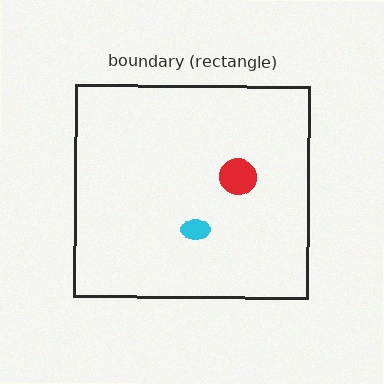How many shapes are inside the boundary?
2 inside, 0 outside.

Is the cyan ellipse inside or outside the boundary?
Inside.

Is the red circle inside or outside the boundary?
Inside.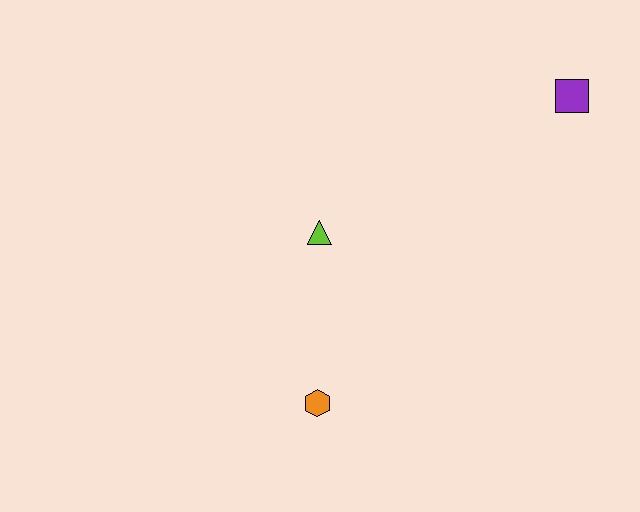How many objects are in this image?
There are 3 objects.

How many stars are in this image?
There are no stars.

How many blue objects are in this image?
There are no blue objects.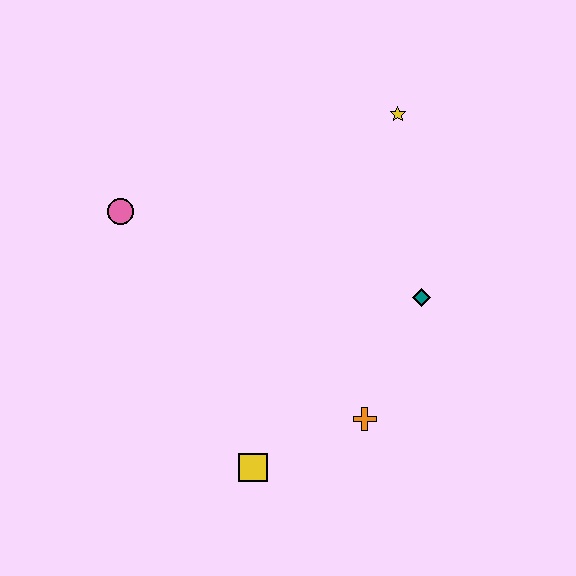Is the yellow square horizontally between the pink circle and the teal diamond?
Yes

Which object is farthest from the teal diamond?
The pink circle is farthest from the teal diamond.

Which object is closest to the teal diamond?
The orange cross is closest to the teal diamond.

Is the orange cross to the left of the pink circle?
No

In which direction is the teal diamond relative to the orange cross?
The teal diamond is above the orange cross.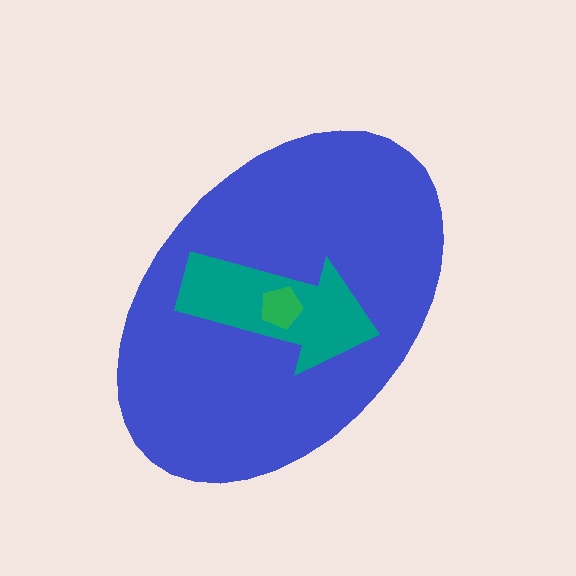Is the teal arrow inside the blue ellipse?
Yes.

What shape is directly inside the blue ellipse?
The teal arrow.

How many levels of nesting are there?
3.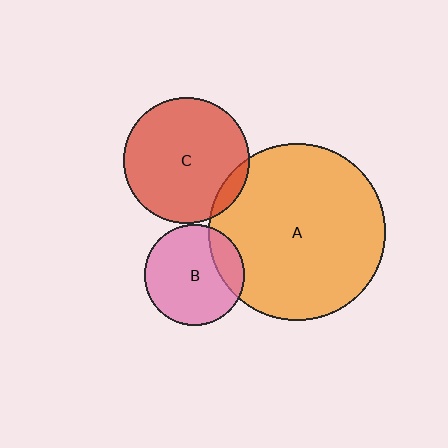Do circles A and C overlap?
Yes.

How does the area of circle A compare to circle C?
Approximately 2.0 times.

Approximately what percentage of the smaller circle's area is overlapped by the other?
Approximately 10%.